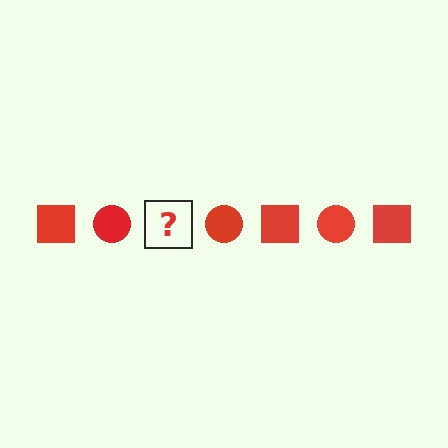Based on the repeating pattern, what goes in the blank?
The blank should be a red square.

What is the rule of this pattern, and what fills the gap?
The rule is that the pattern cycles through square, circle shapes in red. The gap should be filled with a red square.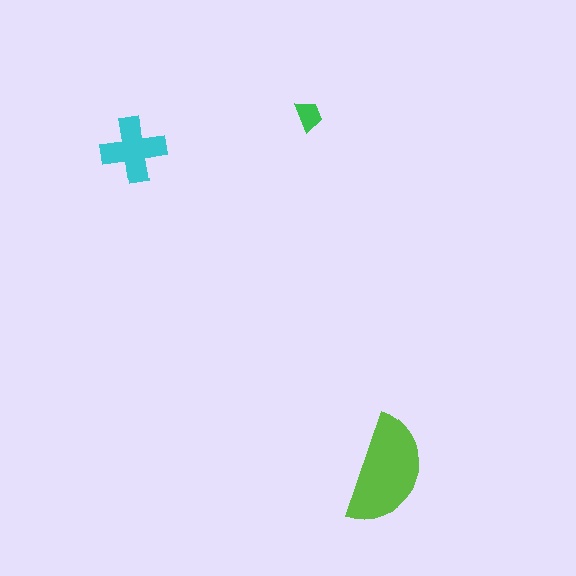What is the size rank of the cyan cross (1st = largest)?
2nd.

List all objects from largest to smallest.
The lime semicircle, the cyan cross, the green trapezoid.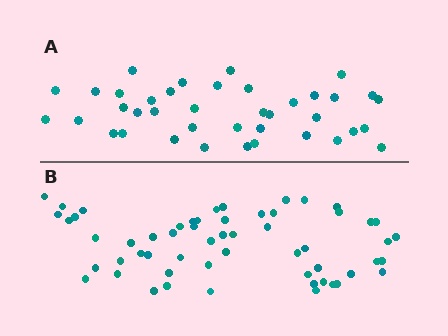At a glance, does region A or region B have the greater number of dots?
Region B (the bottom region) has more dots.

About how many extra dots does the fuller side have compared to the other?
Region B has approximately 20 more dots than region A.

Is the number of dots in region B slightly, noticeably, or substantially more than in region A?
Region B has substantially more. The ratio is roughly 1.5 to 1.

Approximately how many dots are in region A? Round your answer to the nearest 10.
About 40 dots. (The exact count is 39, which rounds to 40.)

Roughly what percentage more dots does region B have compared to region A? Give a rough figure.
About 45% more.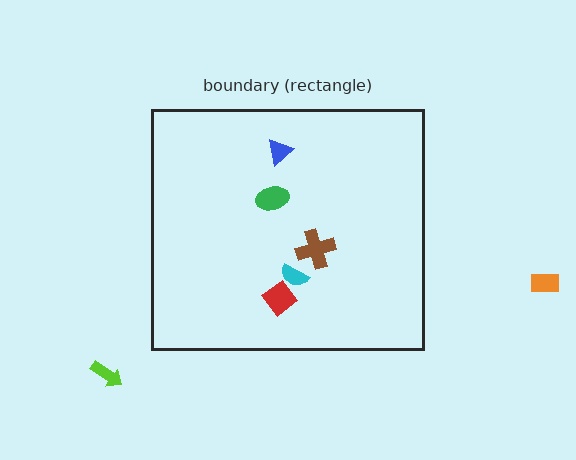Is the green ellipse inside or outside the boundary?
Inside.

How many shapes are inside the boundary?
5 inside, 2 outside.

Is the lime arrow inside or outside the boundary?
Outside.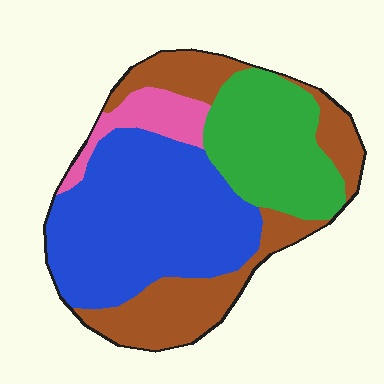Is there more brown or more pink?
Brown.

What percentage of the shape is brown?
Brown covers 28% of the shape.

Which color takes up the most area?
Blue, at roughly 40%.